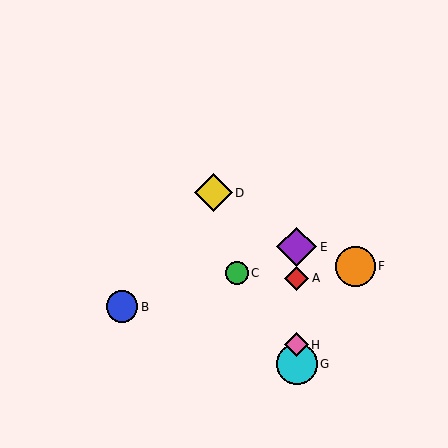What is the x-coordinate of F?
Object F is at x≈355.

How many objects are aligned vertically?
4 objects (A, E, G, H) are aligned vertically.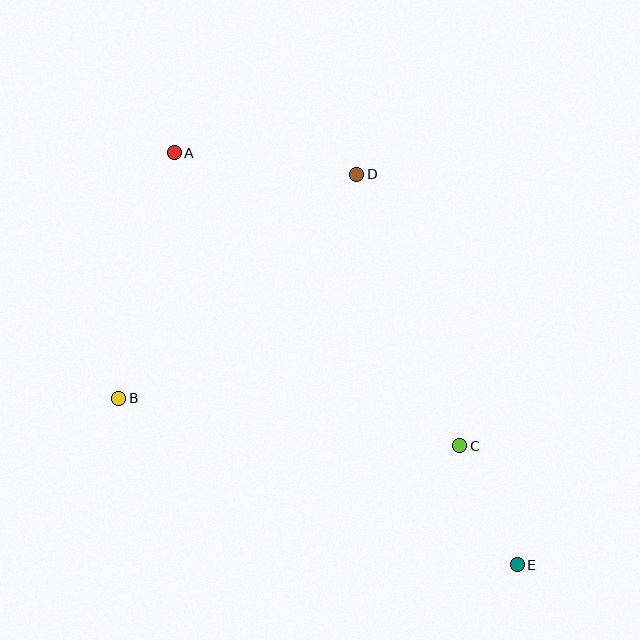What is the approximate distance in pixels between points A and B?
The distance between A and B is approximately 252 pixels.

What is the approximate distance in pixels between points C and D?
The distance between C and D is approximately 291 pixels.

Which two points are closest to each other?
Points C and E are closest to each other.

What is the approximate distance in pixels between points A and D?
The distance between A and D is approximately 184 pixels.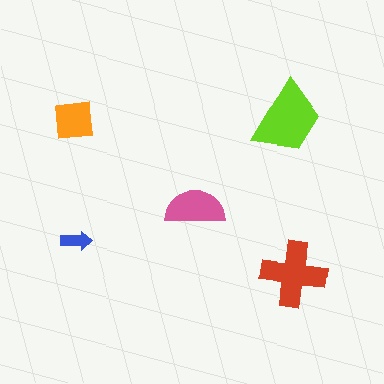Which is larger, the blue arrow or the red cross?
The red cross.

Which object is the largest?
The lime trapezoid.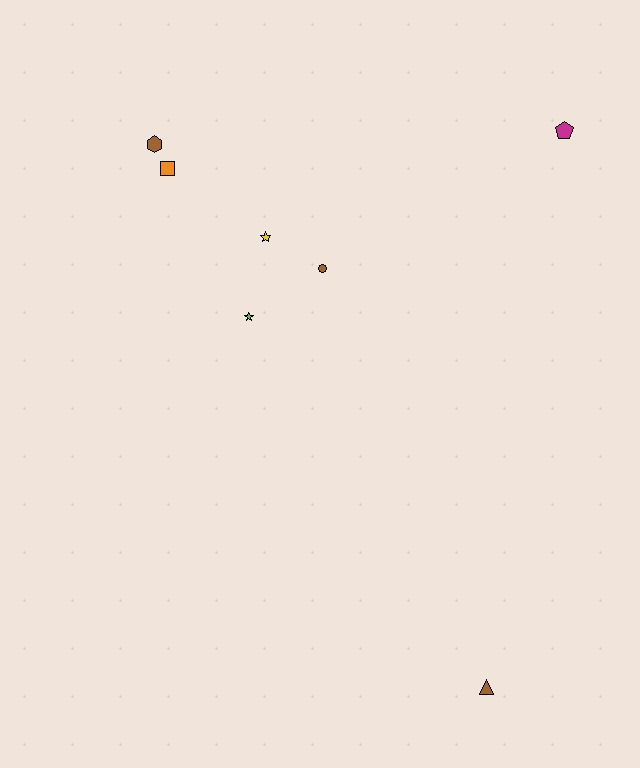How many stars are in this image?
There are 2 stars.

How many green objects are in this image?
There are no green objects.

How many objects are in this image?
There are 7 objects.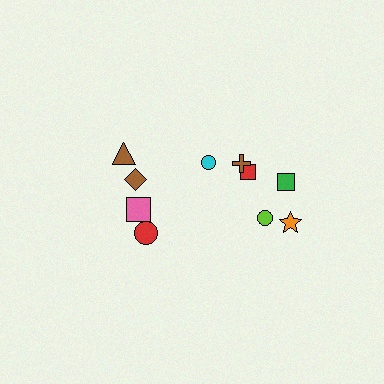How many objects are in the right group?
There are 6 objects.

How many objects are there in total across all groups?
There are 10 objects.